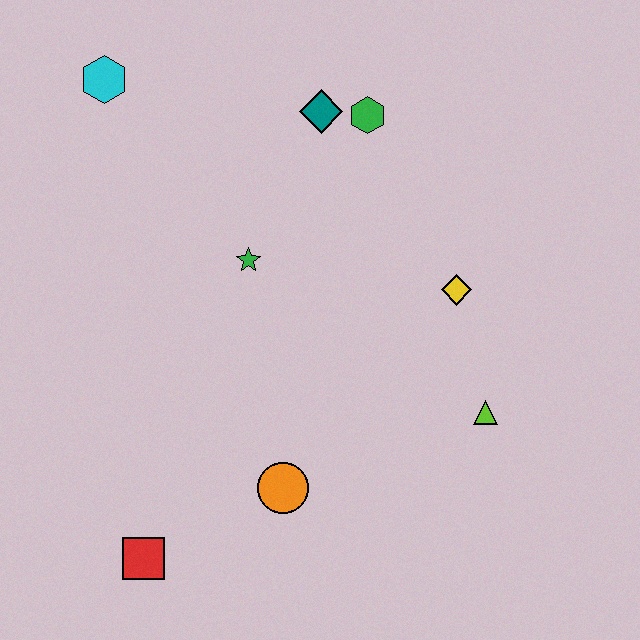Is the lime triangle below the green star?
Yes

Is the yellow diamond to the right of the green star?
Yes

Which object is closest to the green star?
The teal diamond is closest to the green star.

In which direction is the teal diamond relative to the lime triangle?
The teal diamond is above the lime triangle.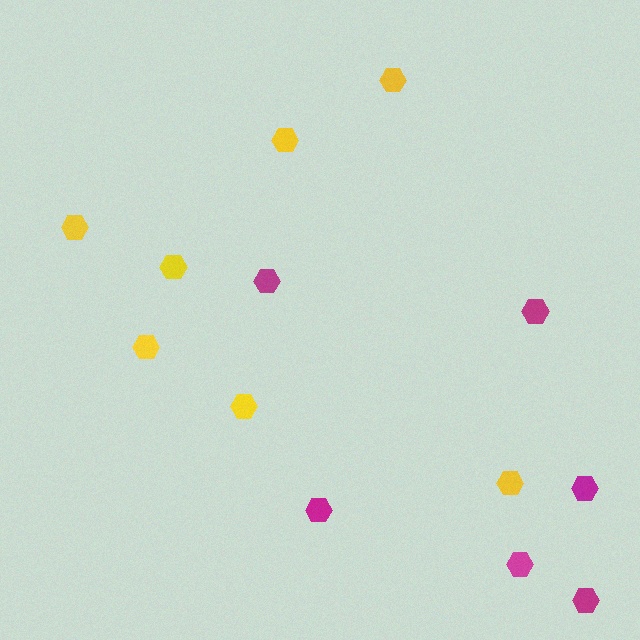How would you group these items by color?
There are 2 groups: one group of yellow hexagons (7) and one group of magenta hexagons (6).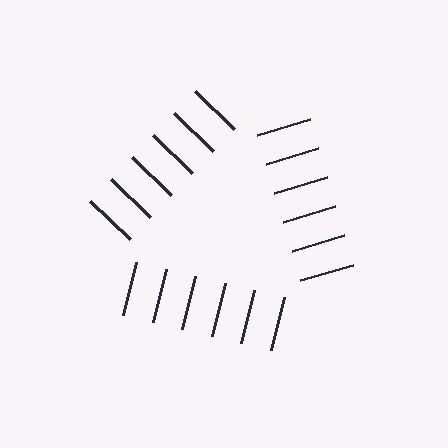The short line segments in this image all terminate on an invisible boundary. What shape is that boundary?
An illusory triangle — the line segments terminate on its edges but no continuous stroke is drawn.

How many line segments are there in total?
18 — 6 along each of the 3 edges.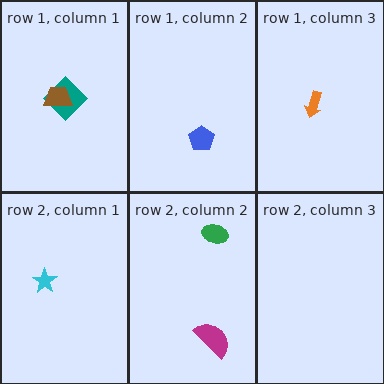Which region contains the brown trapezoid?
The row 1, column 1 region.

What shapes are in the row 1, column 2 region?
The blue pentagon.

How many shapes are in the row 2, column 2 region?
2.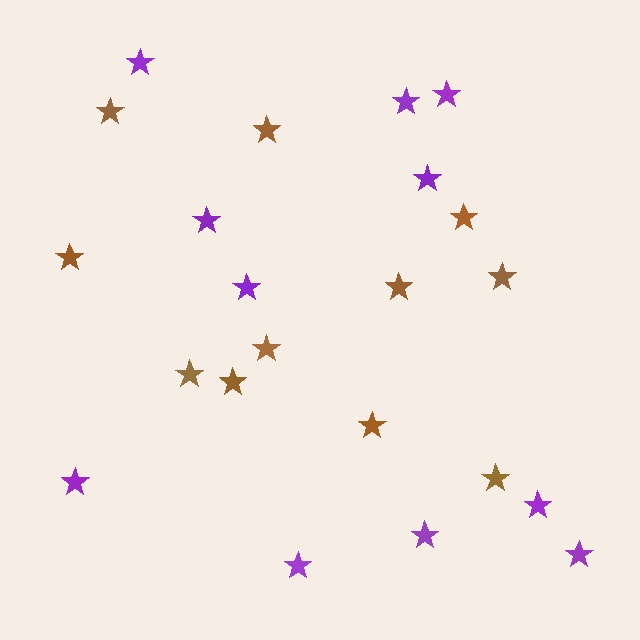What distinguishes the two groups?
There are 2 groups: one group of purple stars (11) and one group of brown stars (11).